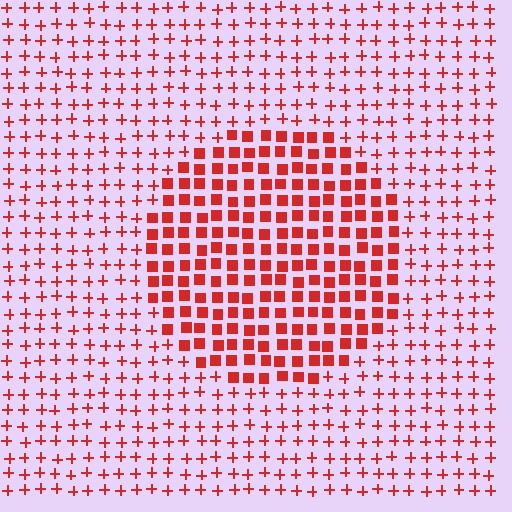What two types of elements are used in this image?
The image uses squares inside the circle region and plus signs outside it.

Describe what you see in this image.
The image is filled with small red elements arranged in a uniform grid. A circle-shaped region contains squares, while the surrounding area contains plus signs. The boundary is defined purely by the change in element shape.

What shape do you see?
I see a circle.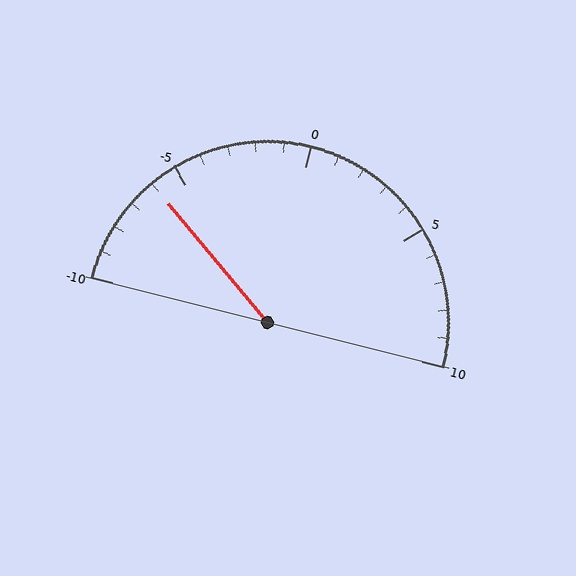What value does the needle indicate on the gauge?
The needle indicates approximately -6.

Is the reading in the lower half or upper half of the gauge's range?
The reading is in the lower half of the range (-10 to 10).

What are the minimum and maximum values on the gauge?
The gauge ranges from -10 to 10.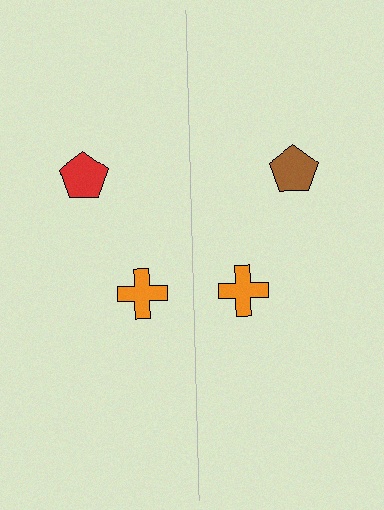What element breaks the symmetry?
The brown pentagon on the right side breaks the symmetry — its mirror counterpart is red.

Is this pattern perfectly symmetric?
No, the pattern is not perfectly symmetric. The brown pentagon on the right side breaks the symmetry — its mirror counterpart is red.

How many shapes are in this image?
There are 4 shapes in this image.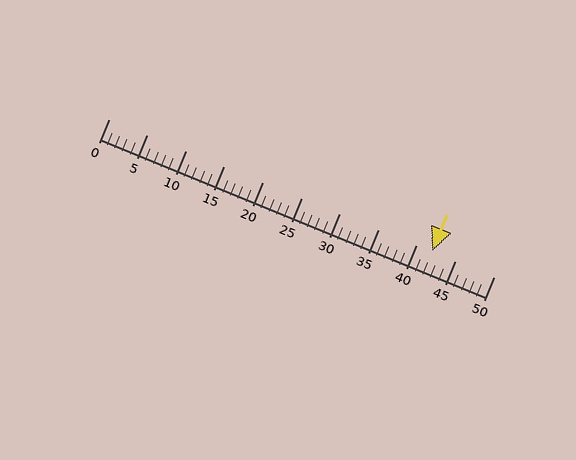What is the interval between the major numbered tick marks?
The major tick marks are spaced 5 units apart.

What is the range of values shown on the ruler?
The ruler shows values from 0 to 50.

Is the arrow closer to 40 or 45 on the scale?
The arrow is closer to 40.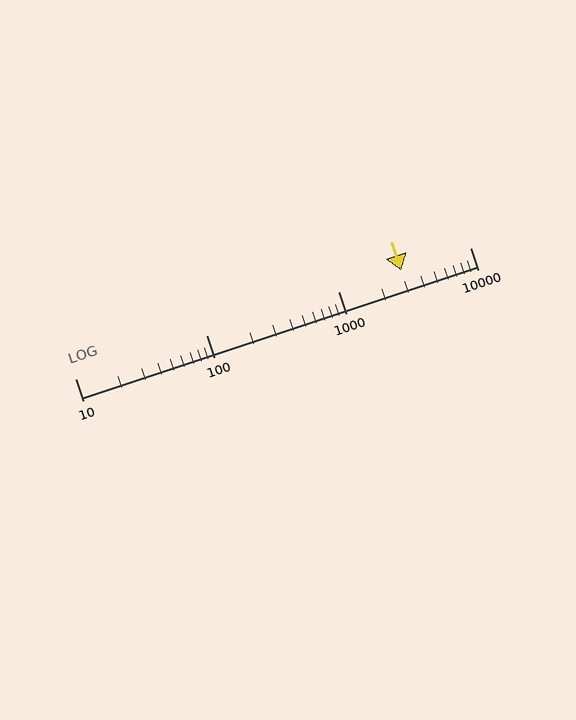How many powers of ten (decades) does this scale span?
The scale spans 3 decades, from 10 to 10000.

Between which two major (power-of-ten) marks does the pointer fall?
The pointer is between 1000 and 10000.